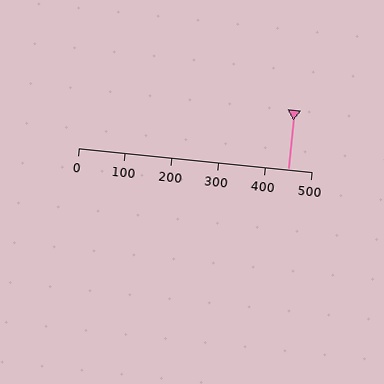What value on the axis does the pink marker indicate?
The marker indicates approximately 450.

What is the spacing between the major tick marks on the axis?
The major ticks are spaced 100 apart.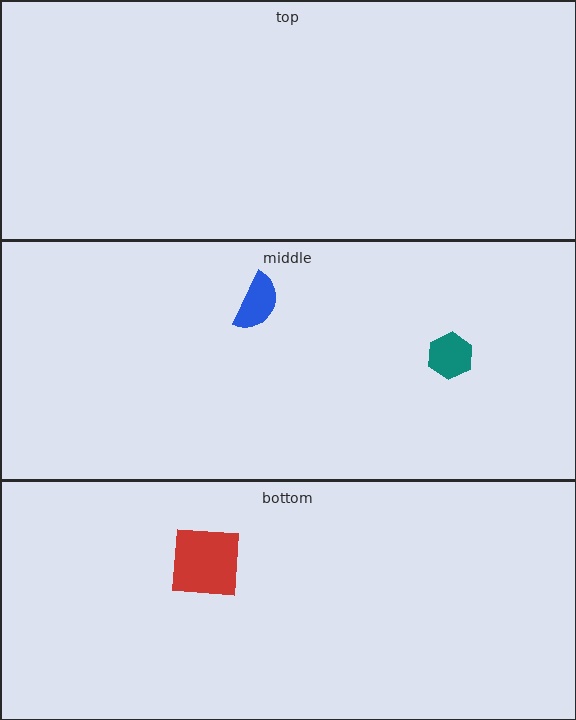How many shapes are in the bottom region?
1.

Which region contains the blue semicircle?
The middle region.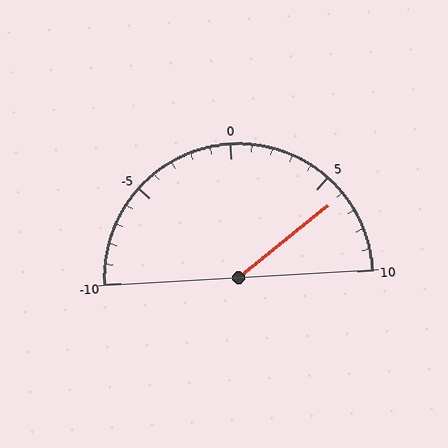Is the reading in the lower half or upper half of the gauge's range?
The reading is in the upper half of the range (-10 to 10).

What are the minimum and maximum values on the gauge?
The gauge ranges from -10 to 10.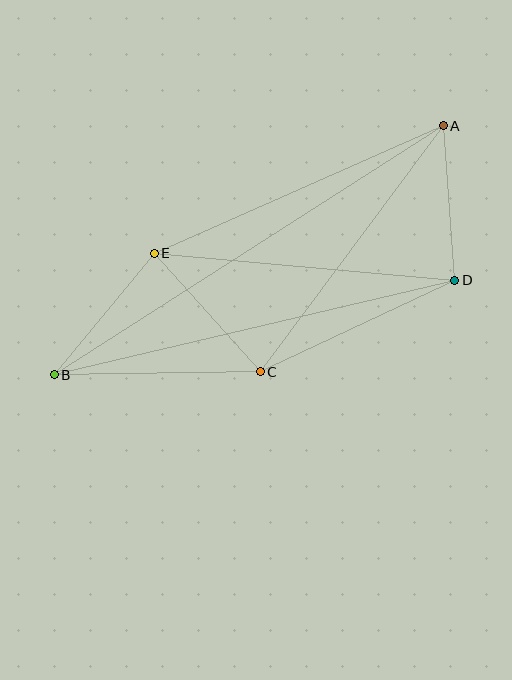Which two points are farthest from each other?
Points A and B are farthest from each other.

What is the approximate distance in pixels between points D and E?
The distance between D and E is approximately 302 pixels.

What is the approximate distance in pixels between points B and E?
The distance between B and E is approximately 158 pixels.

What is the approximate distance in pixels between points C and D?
The distance between C and D is approximately 215 pixels.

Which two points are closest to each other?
Points A and D are closest to each other.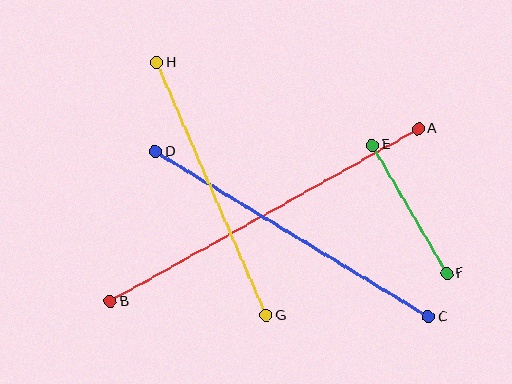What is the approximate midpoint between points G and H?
The midpoint is at approximately (211, 189) pixels.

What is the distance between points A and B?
The distance is approximately 353 pixels.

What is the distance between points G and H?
The distance is approximately 275 pixels.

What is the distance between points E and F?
The distance is approximately 148 pixels.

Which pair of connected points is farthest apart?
Points A and B are farthest apart.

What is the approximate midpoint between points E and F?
The midpoint is at approximately (410, 209) pixels.